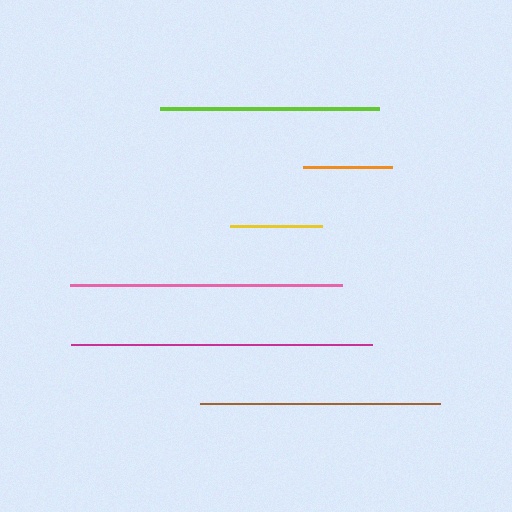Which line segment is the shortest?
The orange line is the shortest at approximately 89 pixels.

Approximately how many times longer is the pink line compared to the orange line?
The pink line is approximately 3.0 times the length of the orange line.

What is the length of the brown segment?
The brown segment is approximately 239 pixels long.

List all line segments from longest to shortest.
From longest to shortest: magenta, pink, brown, lime, yellow, orange.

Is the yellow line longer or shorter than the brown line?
The brown line is longer than the yellow line.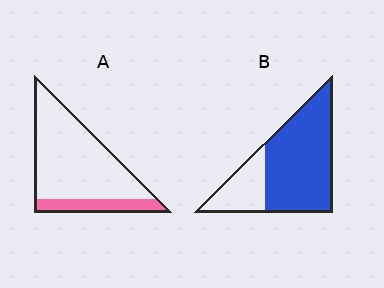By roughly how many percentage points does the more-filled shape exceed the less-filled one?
By roughly 55 percentage points (B over A).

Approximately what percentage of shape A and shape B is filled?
A is approximately 20% and B is approximately 75%.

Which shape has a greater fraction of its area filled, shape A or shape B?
Shape B.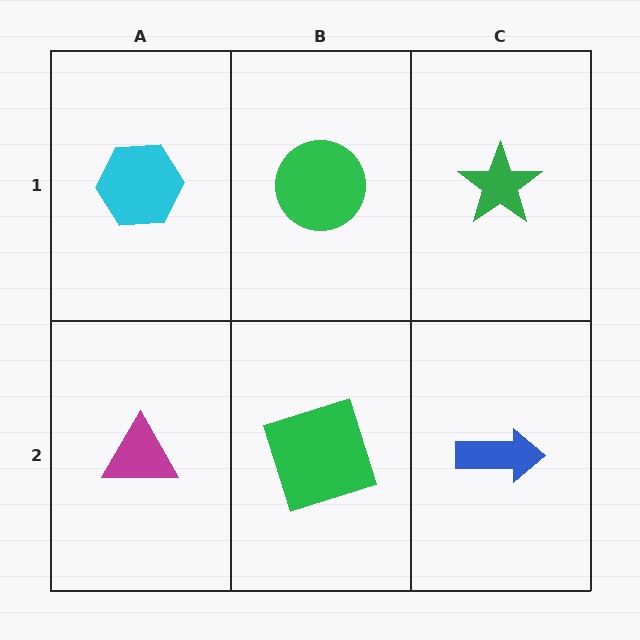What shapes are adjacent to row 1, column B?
A green square (row 2, column B), a cyan hexagon (row 1, column A), a green star (row 1, column C).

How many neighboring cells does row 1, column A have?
2.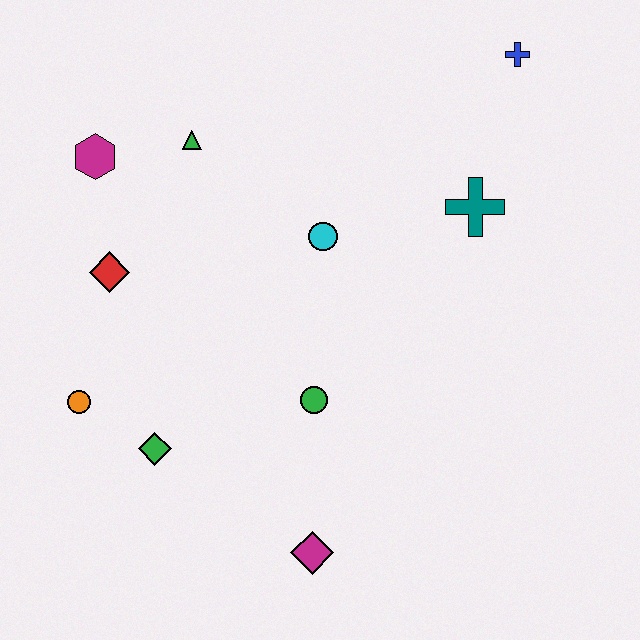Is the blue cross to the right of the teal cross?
Yes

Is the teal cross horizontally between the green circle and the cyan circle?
No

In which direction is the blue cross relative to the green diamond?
The blue cross is above the green diamond.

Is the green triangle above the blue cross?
No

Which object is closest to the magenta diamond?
The green circle is closest to the magenta diamond.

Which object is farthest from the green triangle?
The magenta diamond is farthest from the green triangle.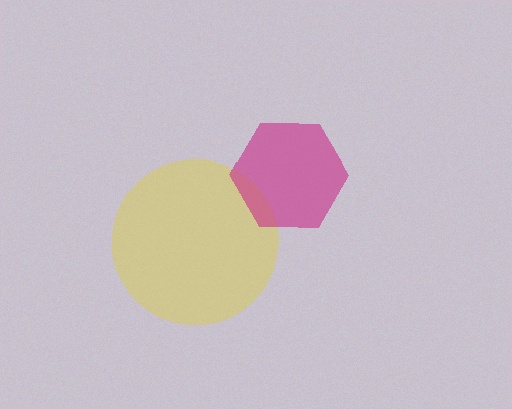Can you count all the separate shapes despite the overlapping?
Yes, there are 2 separate shapes.